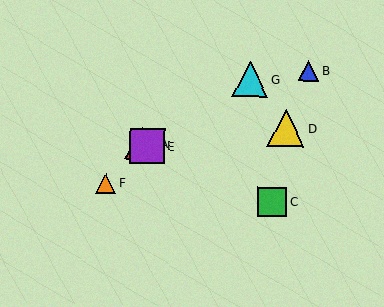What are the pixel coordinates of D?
Object D is at (286, 128).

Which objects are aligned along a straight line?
Objects A, C, E are aligned along a straight line.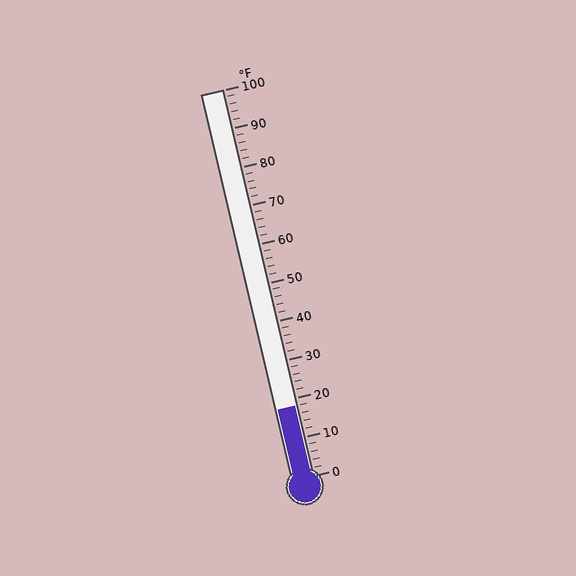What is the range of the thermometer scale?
The thermometer scale ranges from 0°F to 100°F.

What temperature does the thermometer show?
The thermometer shows approximately 18°F.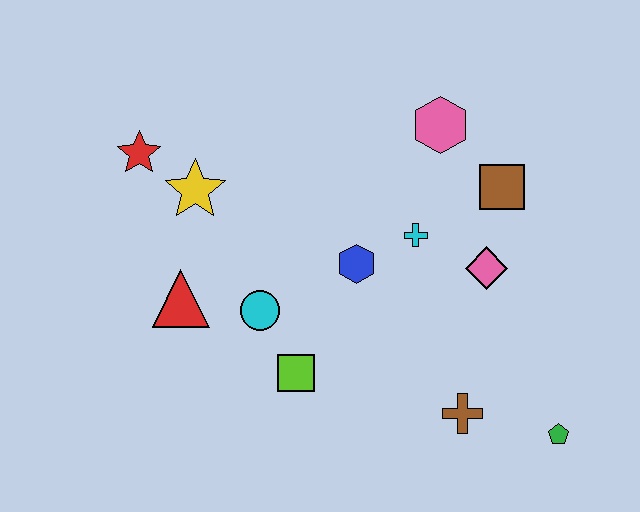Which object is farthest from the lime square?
The pink hexagon is farthest from the lime square.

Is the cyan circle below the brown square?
Yes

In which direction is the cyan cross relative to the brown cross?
The cyan cross is above the brown cross.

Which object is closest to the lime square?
The cyan circle is closest to the lime square.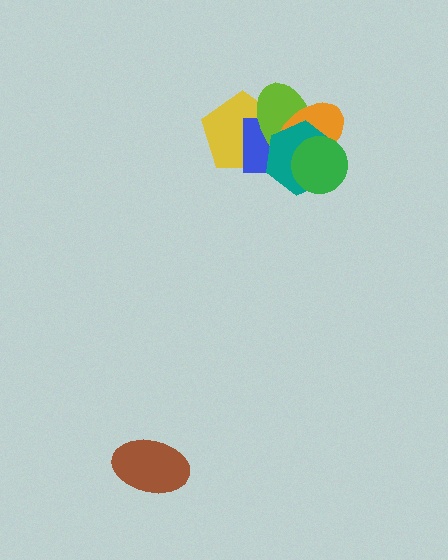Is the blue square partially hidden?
Yes, it is partially covered by another shape.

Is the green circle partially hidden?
No, no other shape covers it.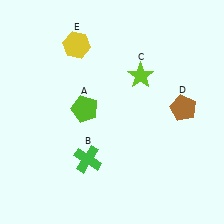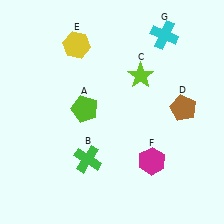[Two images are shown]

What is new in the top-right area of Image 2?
A cyan cross (G) was added in the top-right area of Image 2.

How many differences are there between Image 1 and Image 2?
There are 2 differences between the two images.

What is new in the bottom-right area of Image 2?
A magenta hexagon (F) was added in the bottom-right area of Image 2.